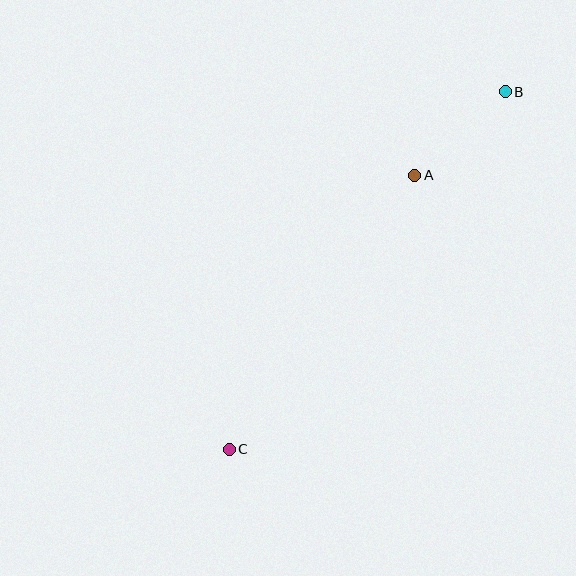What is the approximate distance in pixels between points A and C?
The distance between A and C is approximately 331 pixels.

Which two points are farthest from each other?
Points B and C are farthest from each other.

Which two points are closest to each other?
Points A and B are closest to each other.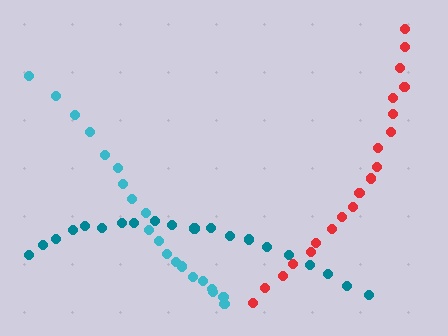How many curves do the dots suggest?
There are 3 distinct paths.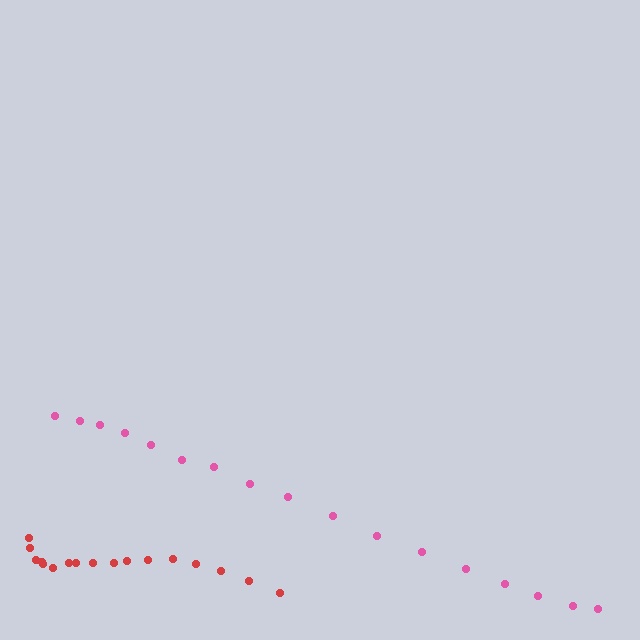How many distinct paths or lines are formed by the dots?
There are 2 distinct paths.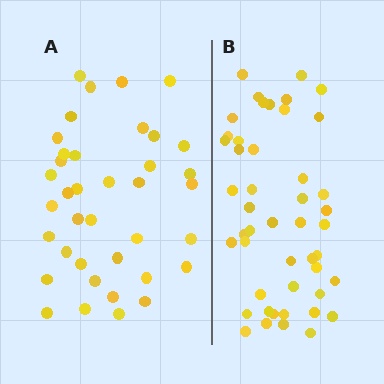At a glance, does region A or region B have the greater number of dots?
Region B (the right region) has more dots.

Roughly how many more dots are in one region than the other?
Region B has roughly 8 or so more dots than region A.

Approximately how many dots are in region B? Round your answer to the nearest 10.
About 50 dots. (The exact count is 47, which rounds to 50.)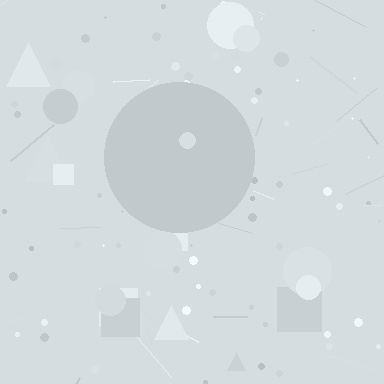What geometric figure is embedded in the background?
A circle is embedded in the background.